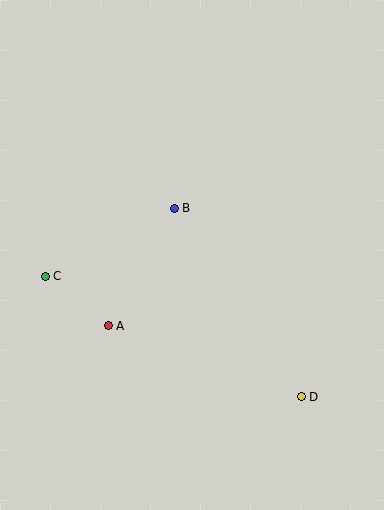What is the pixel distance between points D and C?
The distance between D and C is 283 pixels.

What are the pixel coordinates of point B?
Point B is at (174, 208).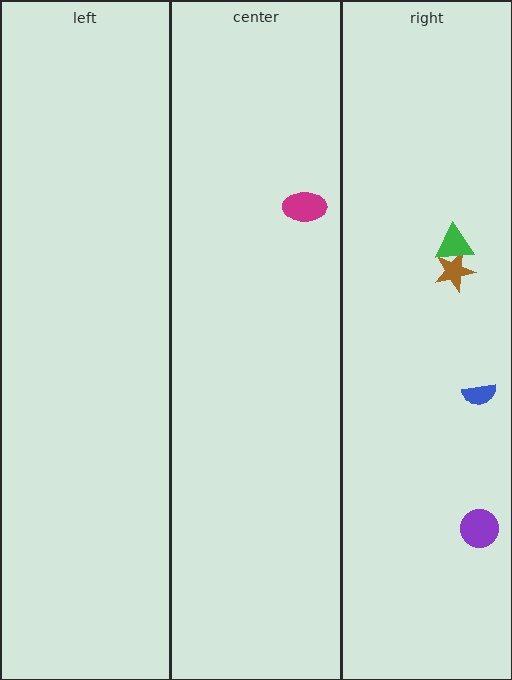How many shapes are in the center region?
1.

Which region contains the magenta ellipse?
The center region.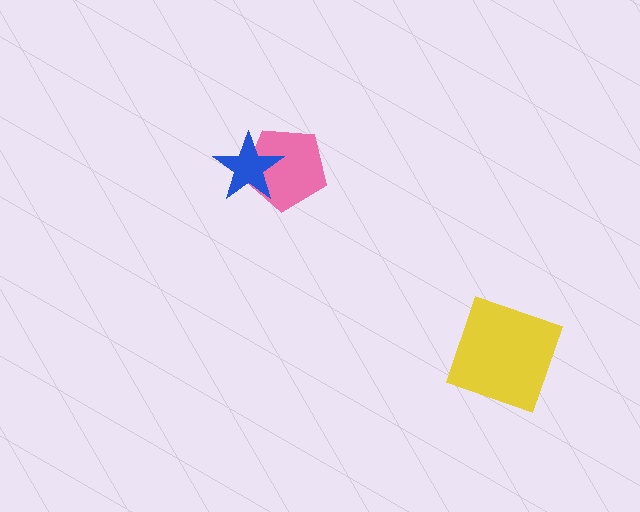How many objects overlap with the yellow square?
0 objects overlap with the yellow square.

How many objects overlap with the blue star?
1 object overlaps with the blue star.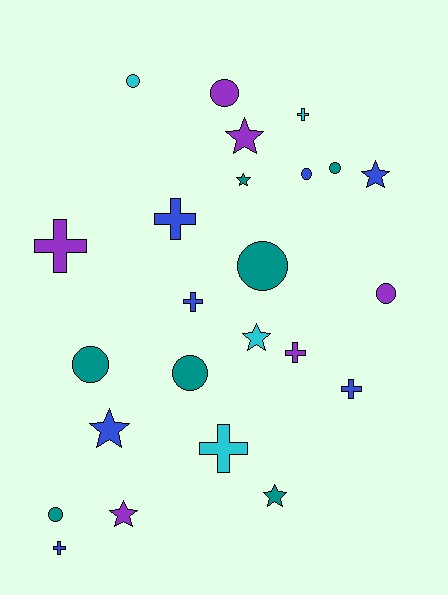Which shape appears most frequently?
Circle, with 9 objects.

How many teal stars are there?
There are 2 teal stars.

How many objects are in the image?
There are 24 objects.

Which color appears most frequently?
Blue, with 7 objects.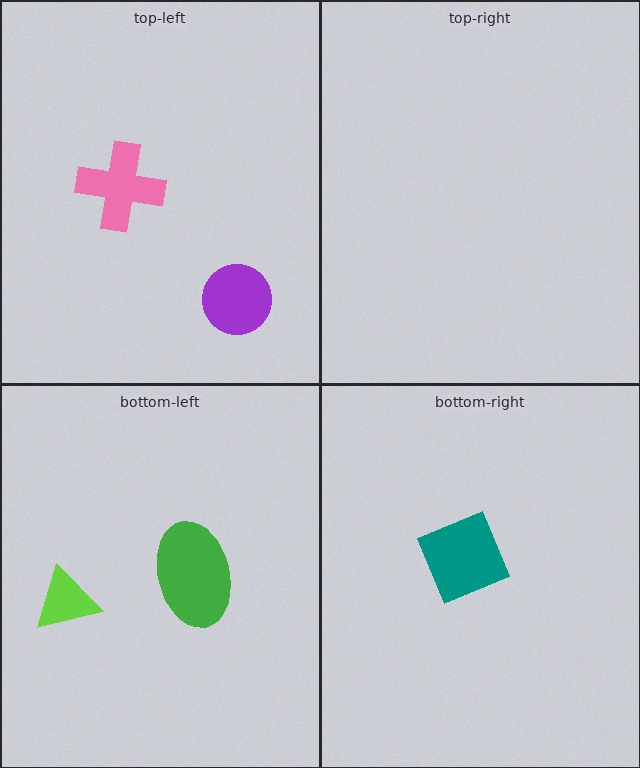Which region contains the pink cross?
The top-left region.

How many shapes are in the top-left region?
2.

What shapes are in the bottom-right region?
The teal diamond.